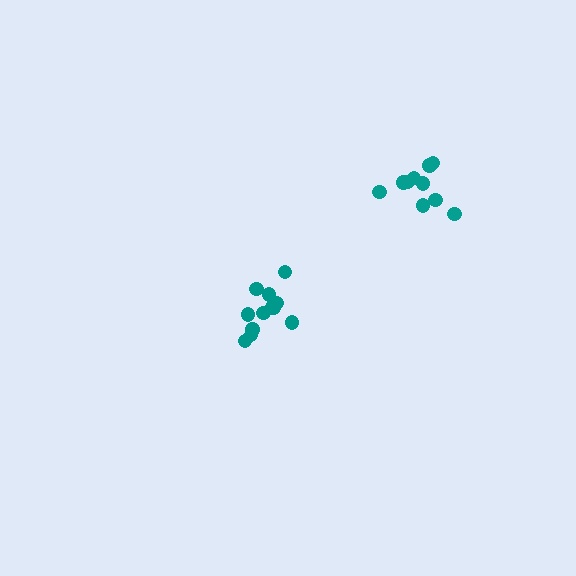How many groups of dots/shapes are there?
There are 2 groups.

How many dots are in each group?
Group 1: 12 dots, Group 2: 10 dots (22 total).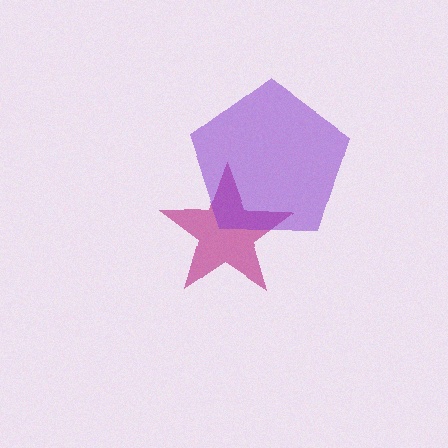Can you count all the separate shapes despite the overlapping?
Yes, there are 2 separate shapes.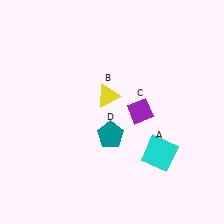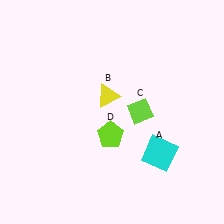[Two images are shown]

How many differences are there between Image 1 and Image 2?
There are 2 differences between the two images.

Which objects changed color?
C changed from purple to lime. D changed from teal to lime.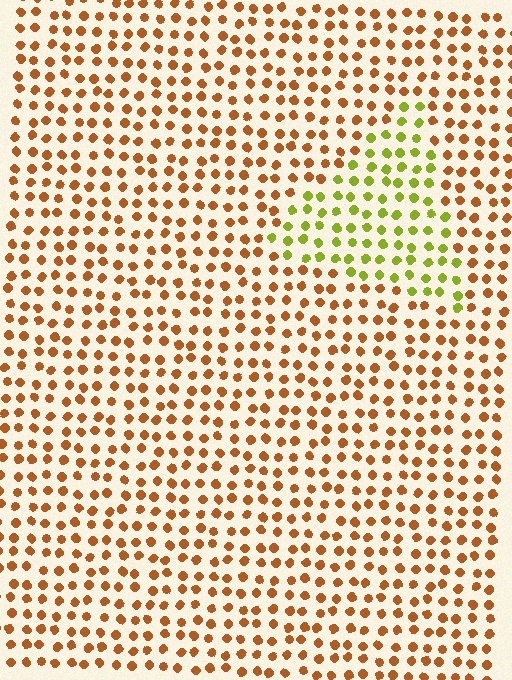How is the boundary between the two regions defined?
The boundary is defined purely by a slight shift in hue (about 54 degrees). Spacing, size, and orientation are identical on both sides.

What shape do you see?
I see a triangle.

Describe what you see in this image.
The image is filled with small brown elements in a uniform arrangement. A triangle-shaped region is visible where the elements are tinted to a slightly different hue, forming a subtle color boundary.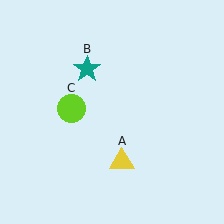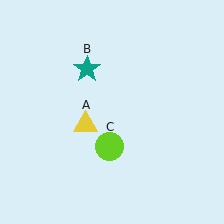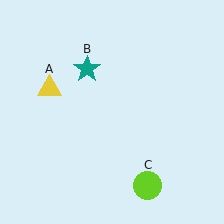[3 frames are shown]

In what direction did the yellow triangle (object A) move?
The yellow triangle (object A) moved up and to the left.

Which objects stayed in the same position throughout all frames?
Teal star (object B) remained stationary.